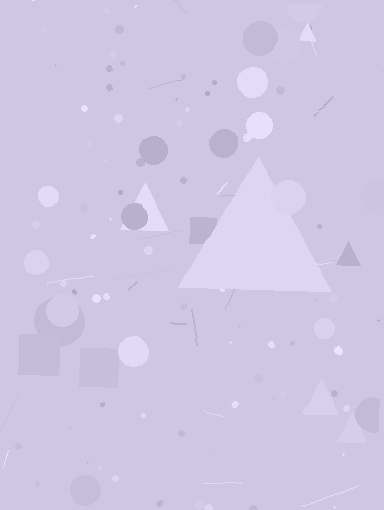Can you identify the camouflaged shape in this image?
The camouflaged shape is a triangle.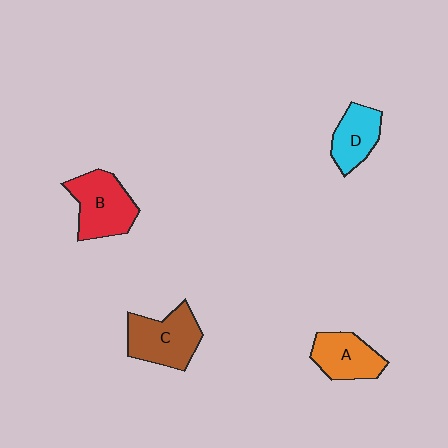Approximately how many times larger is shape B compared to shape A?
Approximately 1.3 times.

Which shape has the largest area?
Shape B (red).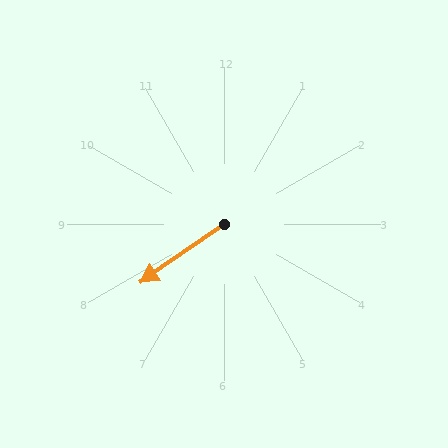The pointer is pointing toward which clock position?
Roughly 8 o'clock.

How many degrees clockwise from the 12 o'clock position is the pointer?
Approximately 235 degrees.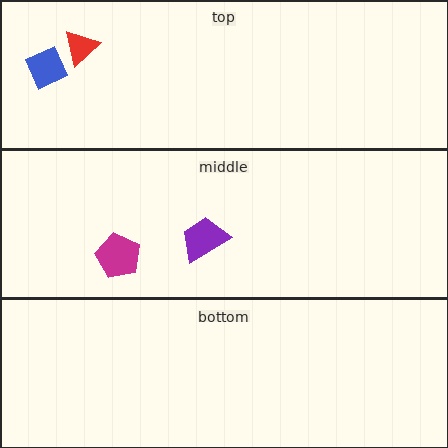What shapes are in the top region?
The blue square, the red triangle.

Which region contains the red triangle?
The top region.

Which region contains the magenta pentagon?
The middle region.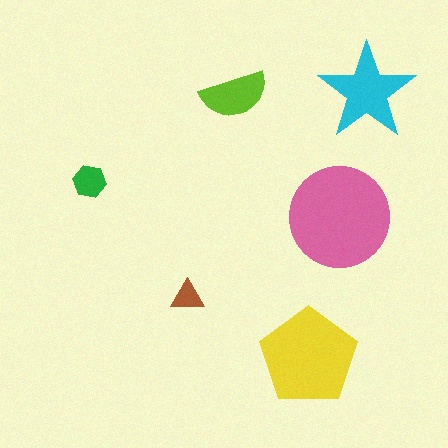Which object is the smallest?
The brown triangle.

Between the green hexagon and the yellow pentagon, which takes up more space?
The yellow pentagon.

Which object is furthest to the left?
The green hexagon is leftmost.